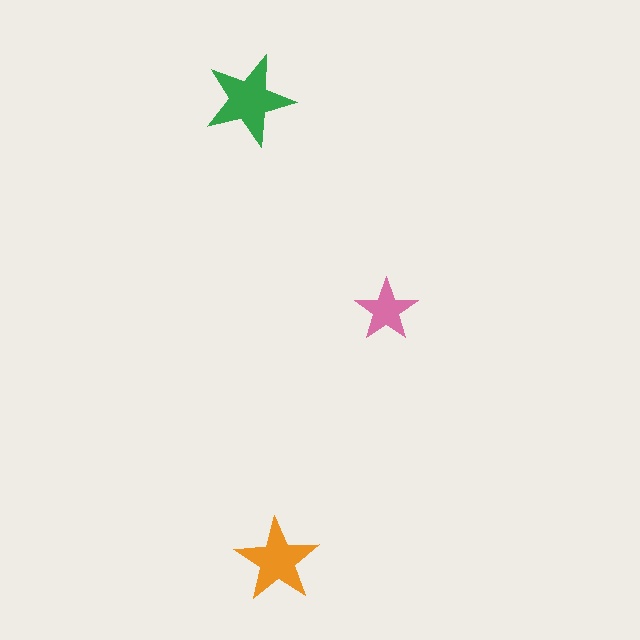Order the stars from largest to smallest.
the green one, the orange one, the pink one.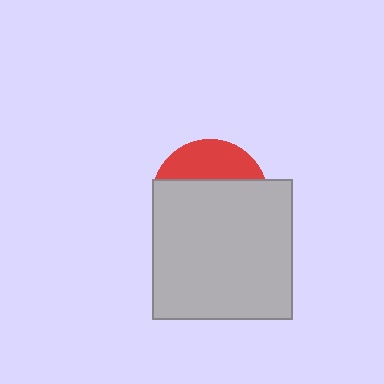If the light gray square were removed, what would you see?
You would see the complete red circle.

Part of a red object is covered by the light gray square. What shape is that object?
It is a circle.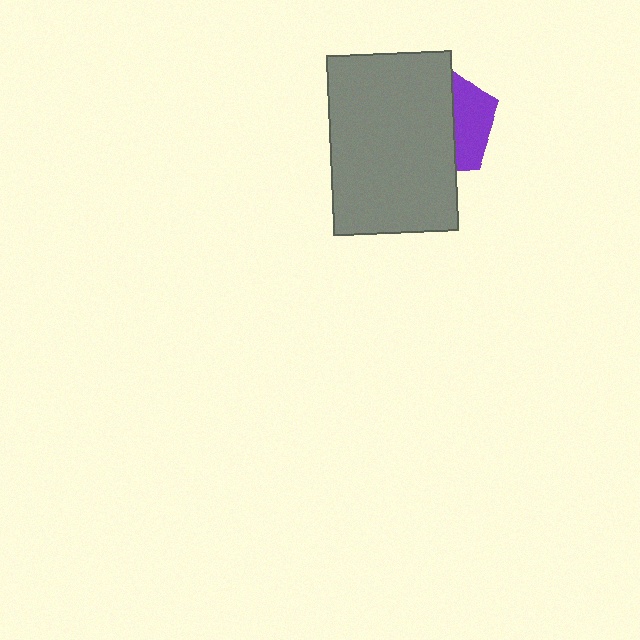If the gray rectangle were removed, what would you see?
You would see the complete purple pentagon.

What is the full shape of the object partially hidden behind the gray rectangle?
The partially hidden object is a purple pentagon.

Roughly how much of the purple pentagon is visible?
A small part of it is visible (roughly 34%).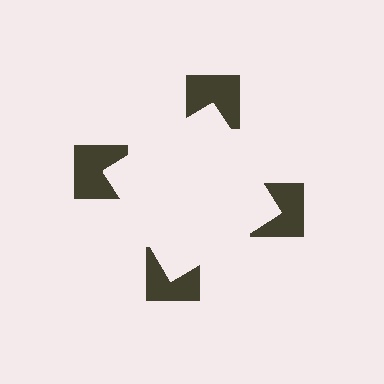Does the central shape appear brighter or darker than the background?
It typically appears slightly brighter than the background, even though no actual brightness change is drawn.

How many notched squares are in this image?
There are 4 — one at each vertex of the illusory square.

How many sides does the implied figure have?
4 sides.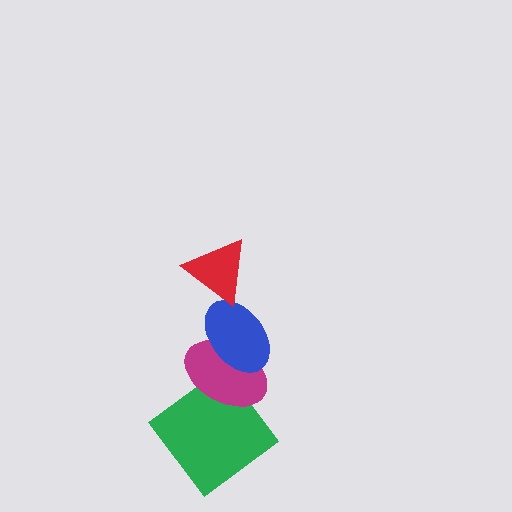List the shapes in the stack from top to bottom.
From top to bottom: the red triangle, the blue ellipse, the magenta ellipse, the green diamond.